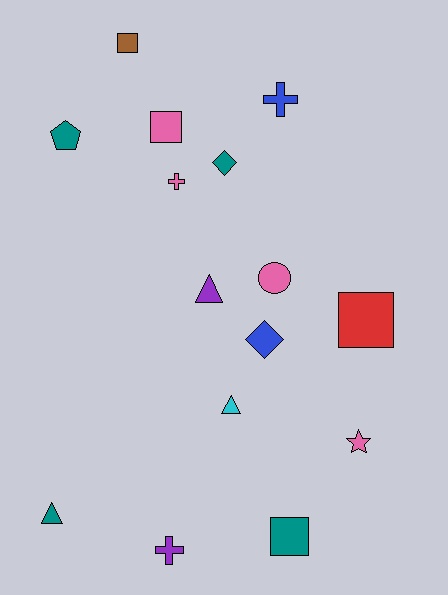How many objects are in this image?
There are 15 objects.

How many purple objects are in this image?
There are 2 purple objects.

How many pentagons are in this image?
There is 1 pentagon.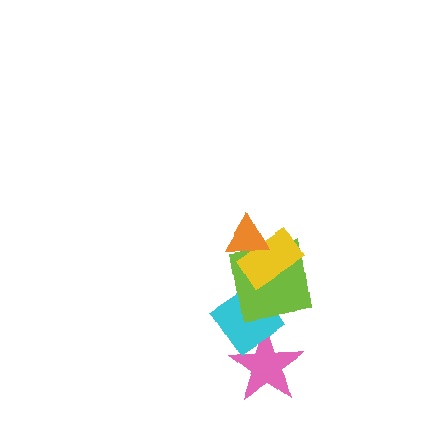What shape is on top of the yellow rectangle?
The orange triangle is on top of the yellow rectangle.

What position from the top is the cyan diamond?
The cyan diamond is 4th from the top.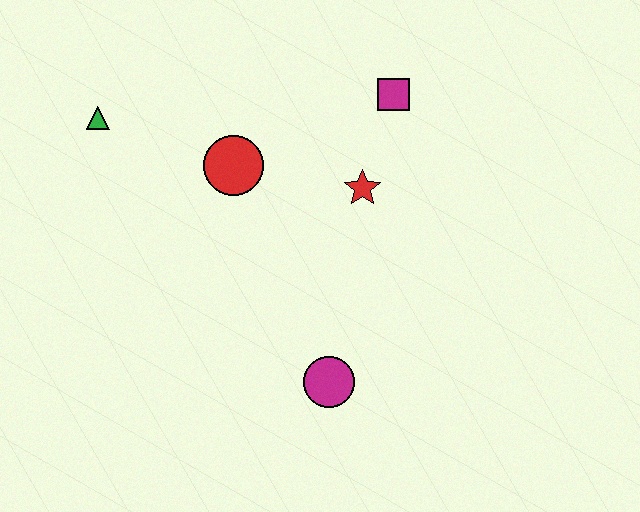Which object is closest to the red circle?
The red star is closest to the red circle.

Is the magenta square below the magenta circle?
No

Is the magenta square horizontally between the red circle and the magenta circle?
No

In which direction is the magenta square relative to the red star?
The magenta square is above the red star.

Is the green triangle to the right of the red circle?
No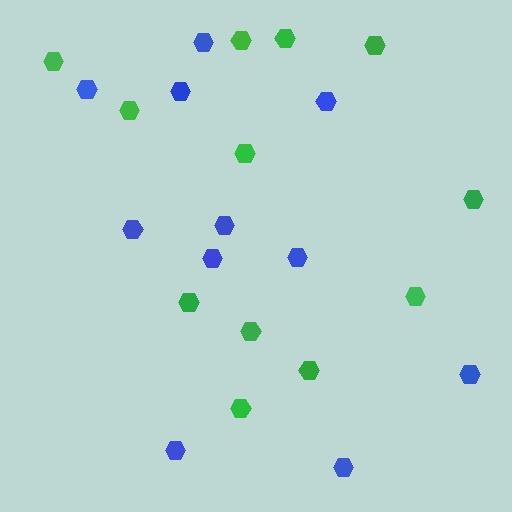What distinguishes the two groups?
There are 2 groups: one group of green hexagons (12) and one group of blue hexagons (11).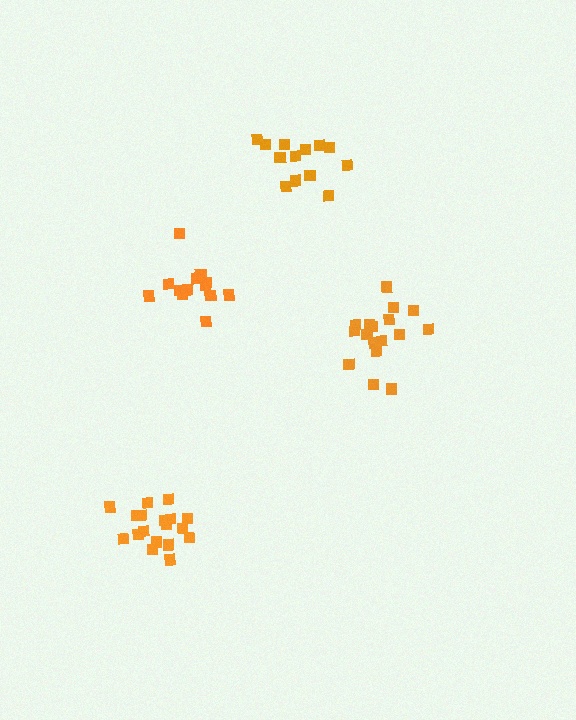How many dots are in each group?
Group 1: 17 dots, Group 2: 19 dots, Group 3: 13 dots, Group 4: 14 dots (63 total).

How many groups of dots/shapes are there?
There are 4 groups.